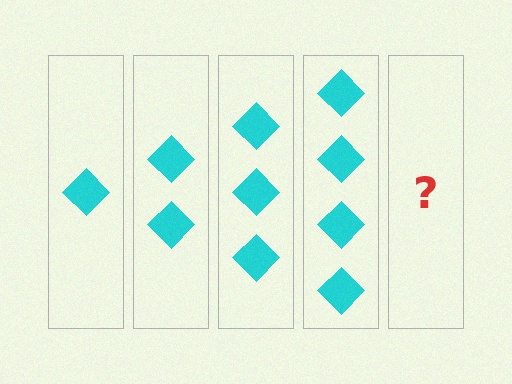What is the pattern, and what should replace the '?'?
The pattern is that each step adds one more diamond. The '?' should be 5 diamonds.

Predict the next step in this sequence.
The next step is 5 diamonds.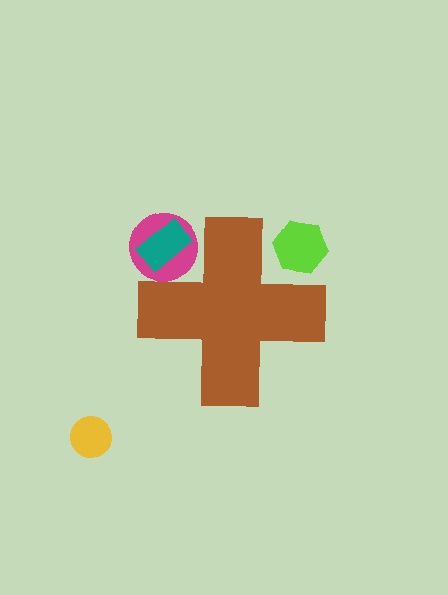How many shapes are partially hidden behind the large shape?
3 shapes are partially hidden.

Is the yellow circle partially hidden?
No, the yellow circle is fully visible.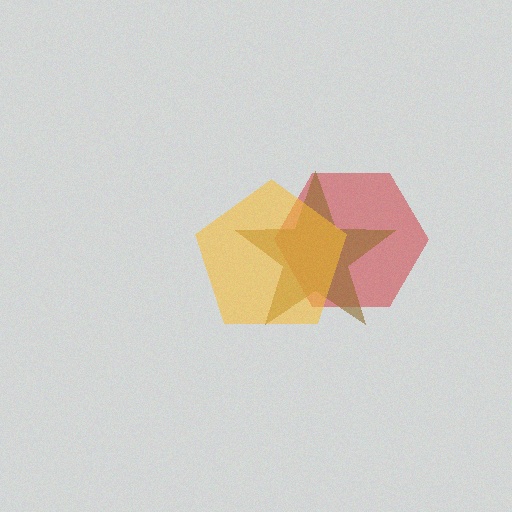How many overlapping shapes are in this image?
There are 3 overlapping shapes in the image.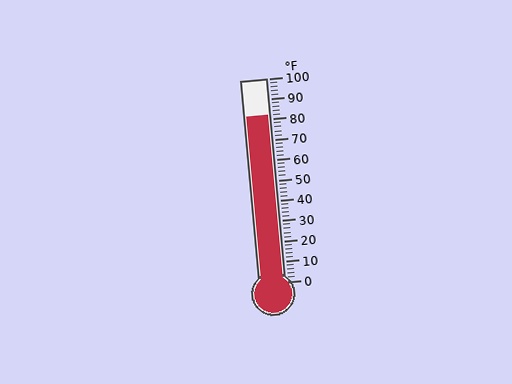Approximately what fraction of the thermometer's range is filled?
The thermometer is filled to approximately 80% of its range.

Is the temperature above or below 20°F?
The temperature is above 20°F.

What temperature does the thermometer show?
The thermometer shows approximately 82°F.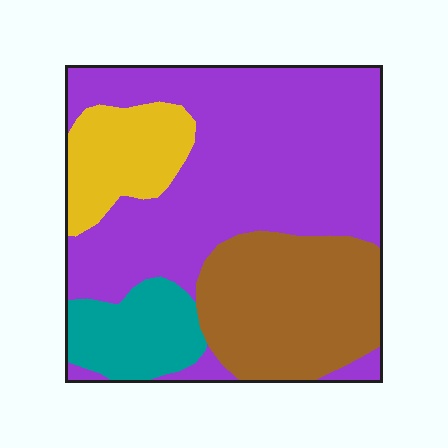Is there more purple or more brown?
Purple.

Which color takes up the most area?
Purple, at roughly 55%.